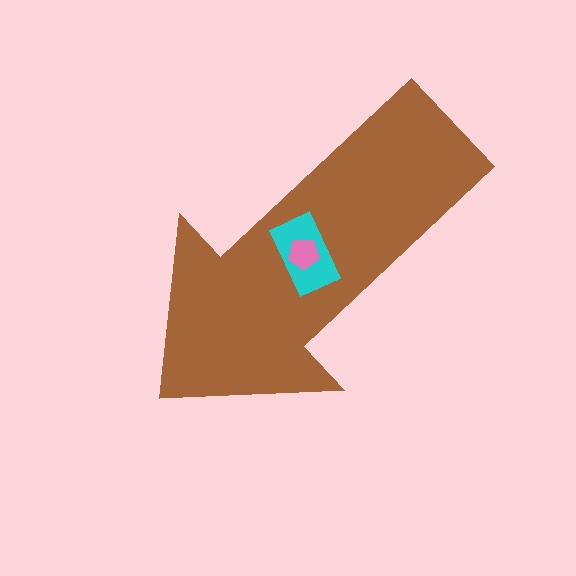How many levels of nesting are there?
3.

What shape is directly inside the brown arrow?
The cyan rectangle.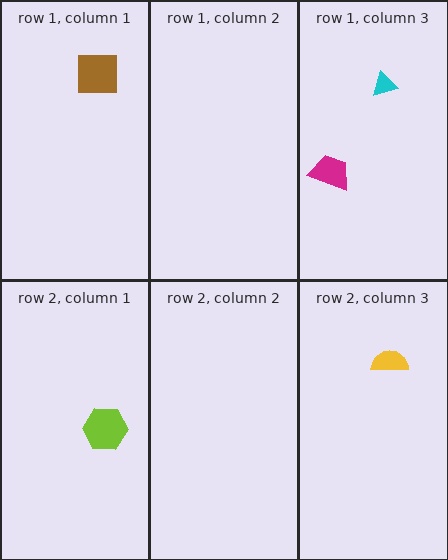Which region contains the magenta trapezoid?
The row 1, column 3 region.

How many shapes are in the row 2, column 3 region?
1.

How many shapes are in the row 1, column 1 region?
1.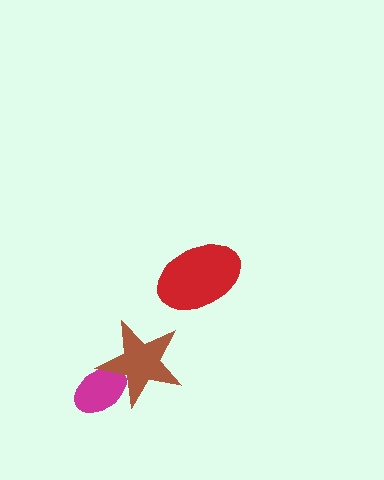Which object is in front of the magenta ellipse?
The brown star is in front of the magenta ellipse.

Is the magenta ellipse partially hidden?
Yes, it is partially covered by another shape.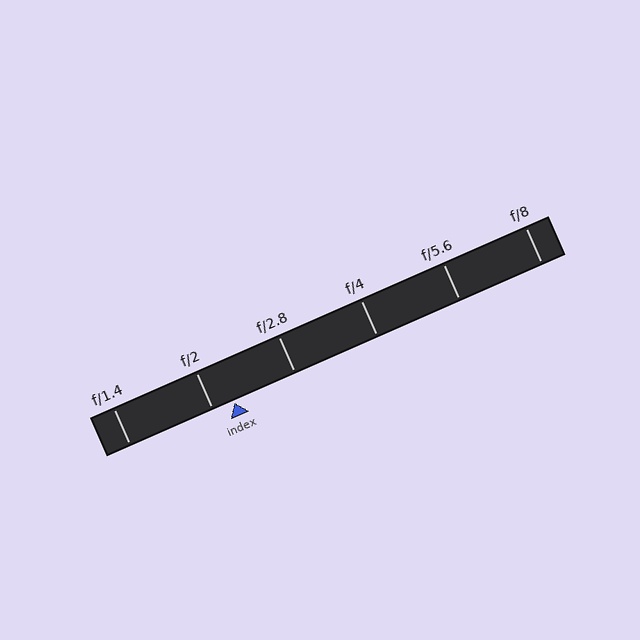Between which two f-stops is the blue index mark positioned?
The index mark is between f/2 and f/2.8.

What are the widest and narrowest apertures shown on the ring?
The widest aperture shown is f/1.4 and the narrowest is f/8.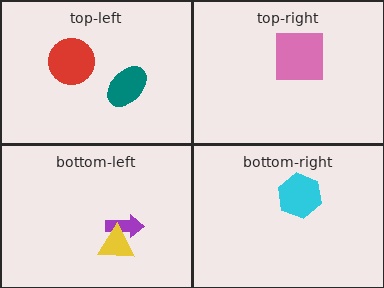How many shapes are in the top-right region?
1.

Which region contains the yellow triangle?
The bottom-left region.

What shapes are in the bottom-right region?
The cyan hexagon.